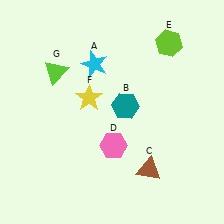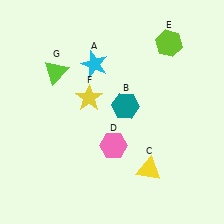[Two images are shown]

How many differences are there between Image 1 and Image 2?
There is 1 difference between the two images.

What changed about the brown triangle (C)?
In Image 1, C is brown. In Image 2, it changed to yellow.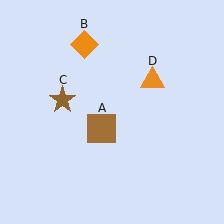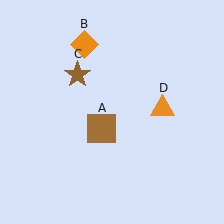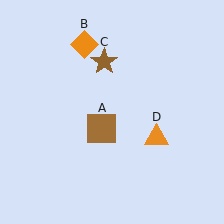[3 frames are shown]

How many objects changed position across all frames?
2 objects changed position: brown star (object C), orange triangle (object D).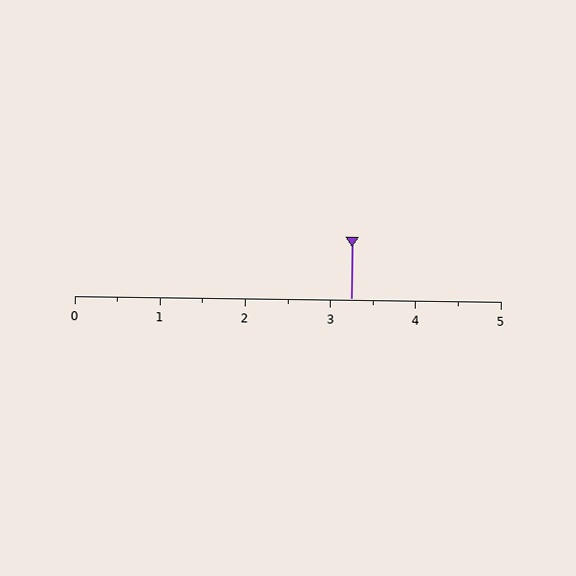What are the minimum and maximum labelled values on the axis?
The axis runs from 0 to 5.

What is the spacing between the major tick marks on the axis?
The major ticks are spaced 1 apart.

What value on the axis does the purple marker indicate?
The marker indicates approximately 3.2.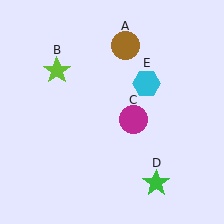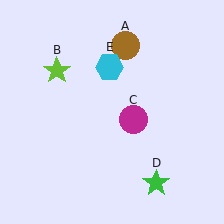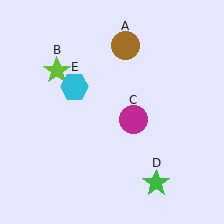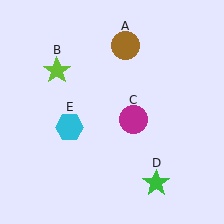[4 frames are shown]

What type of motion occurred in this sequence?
The cyan hexagon (object E) rotated counterclockwise around the center of the scene.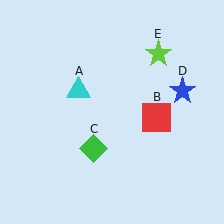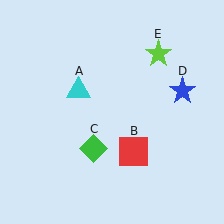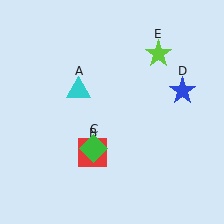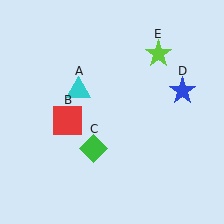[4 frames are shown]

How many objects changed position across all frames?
1 object changed position: red square (object B).